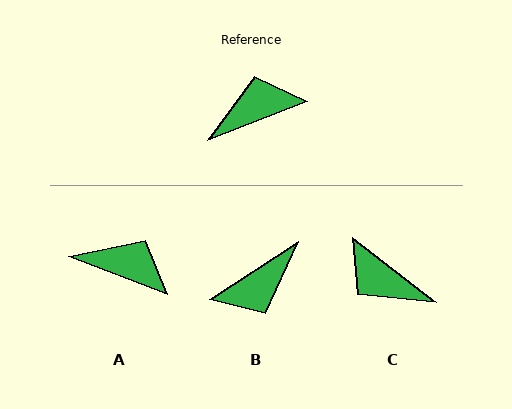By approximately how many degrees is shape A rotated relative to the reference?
Approximately 42 degrees clockwise.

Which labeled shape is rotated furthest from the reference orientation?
B, about 168 degrees away.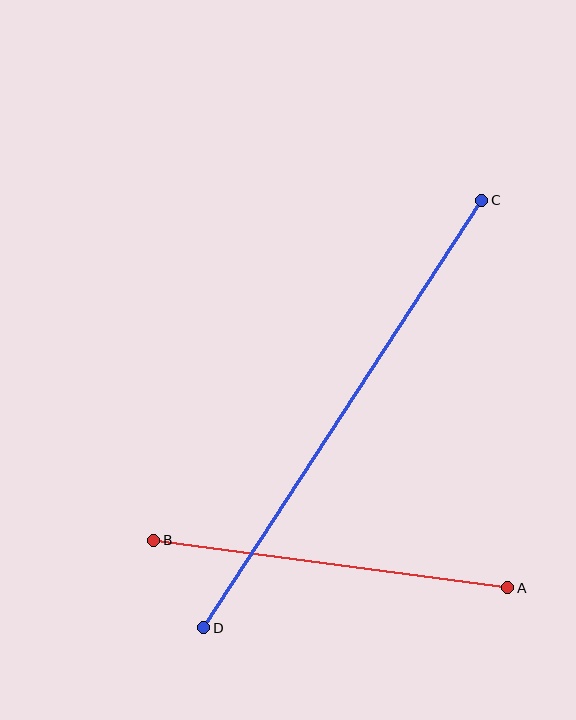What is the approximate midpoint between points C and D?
The midpoint is at approximately (343, 414) pixels.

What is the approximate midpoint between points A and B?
The midpoint is at approximately (331, 564) pixels.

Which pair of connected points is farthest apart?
Points C and D are farthest apart.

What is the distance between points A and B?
The distance is approximately 357 pixels.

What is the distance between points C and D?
The distance is approximately 510 pixels.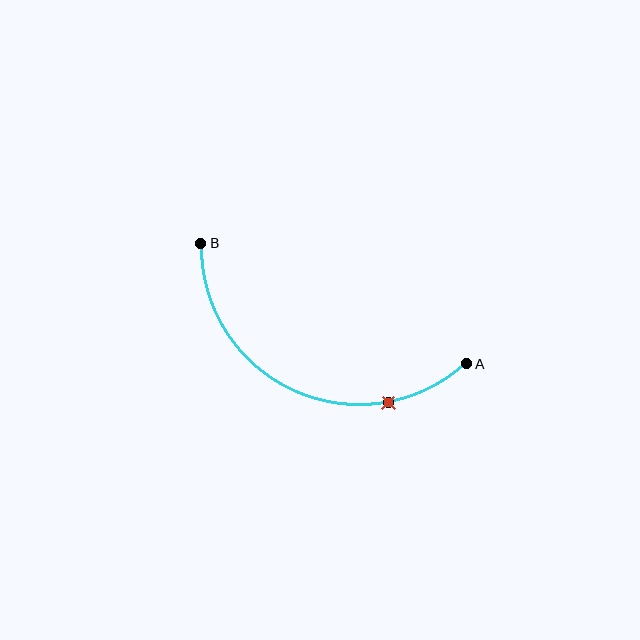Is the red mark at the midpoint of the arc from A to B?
No. The red mark lies on the arc but is closer to endpoint A. The arc midpoint would be at the point on the curve equidistant along the arc from both A and B.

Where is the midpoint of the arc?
The arc midpoint is the point on the curve farthest from the straight line joining A and B. It sits below that line.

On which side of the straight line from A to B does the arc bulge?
The arc bulges below the straight line connecting A and B.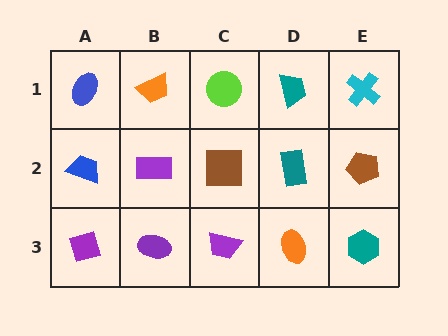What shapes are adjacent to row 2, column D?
A teal trapezoid (row 1, column D), an orange ellipse (row 3, column D), a brown square (row 2, column C), a brown pentagon (row 2, column E).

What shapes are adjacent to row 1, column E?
A brown pentagon (row 2, column E), a teal trapezoid (row 1, column D).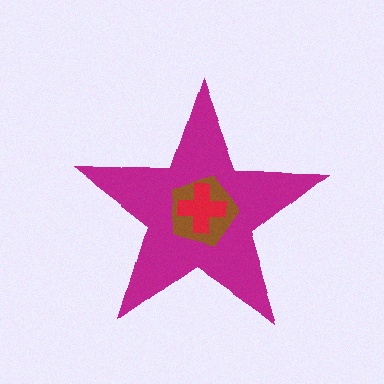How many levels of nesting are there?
3.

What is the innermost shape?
The red cross.